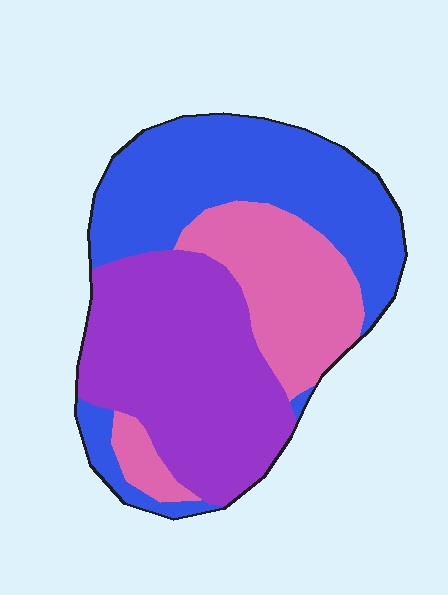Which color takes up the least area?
Pink, at roughly 25%.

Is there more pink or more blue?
Blue.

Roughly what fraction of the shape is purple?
Purple takes up about three eighths (3/8) of the shape.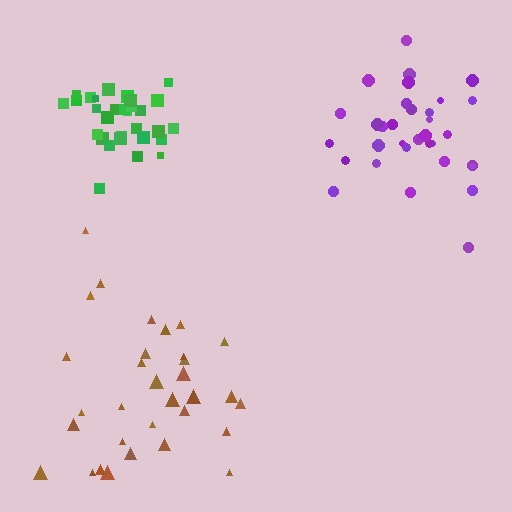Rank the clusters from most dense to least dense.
green, purple, brown.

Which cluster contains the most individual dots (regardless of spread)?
Purple (33).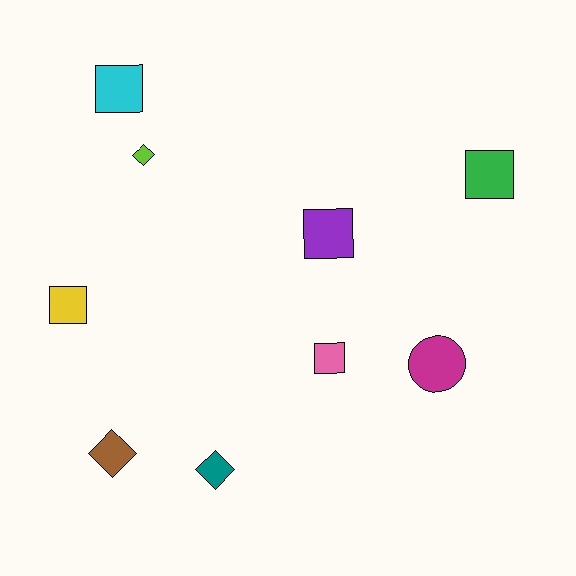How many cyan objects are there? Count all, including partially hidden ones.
There is 1 cyan object.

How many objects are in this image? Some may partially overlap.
There are 9 objects.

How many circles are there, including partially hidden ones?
There is 1 circle.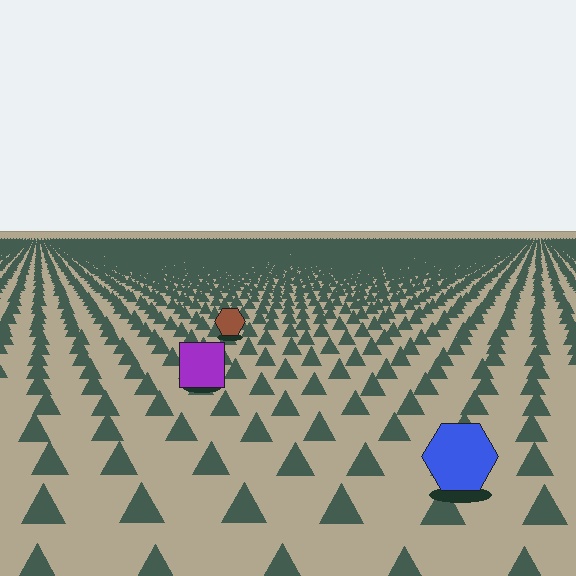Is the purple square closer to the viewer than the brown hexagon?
Yes. The purple square is closer — you can tell from the texture gradient: the ground texture is coarser near it.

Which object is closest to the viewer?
The blue hexagon is closest. The texture marks near it are larger and more spread out.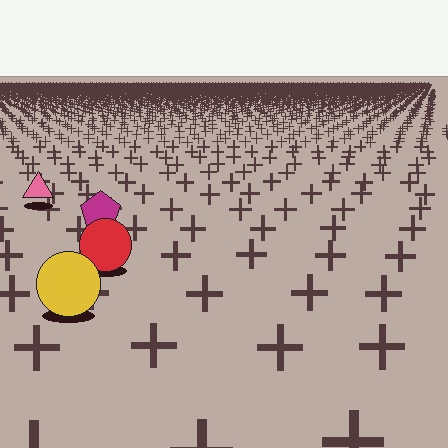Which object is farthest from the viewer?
The pink triangle is farthest from the viewer. It appears smaller and the ground texture around it is denser.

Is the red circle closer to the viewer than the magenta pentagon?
Yes. The red circle is closer — you can tell from the texture gradient: the ground texture is coarser near it.